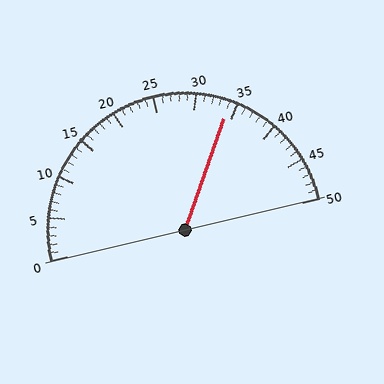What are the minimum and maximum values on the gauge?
The gauge ranges from 0 to 50.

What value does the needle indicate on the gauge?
The needle indicates approximately 34.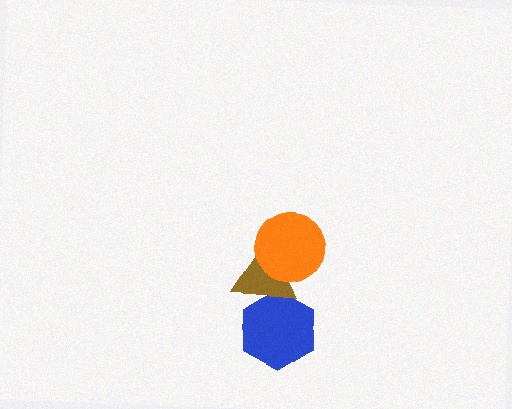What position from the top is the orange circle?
The orange circle is 1st from the top.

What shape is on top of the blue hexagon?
The brown triangle is on top of the blue hexagon.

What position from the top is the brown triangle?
The brown triangle is 2nd from the top.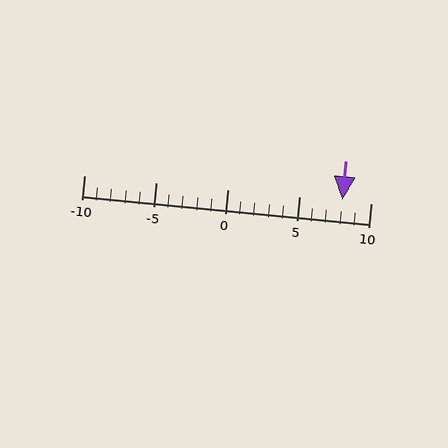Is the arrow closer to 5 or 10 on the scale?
The arrow is closer to 10.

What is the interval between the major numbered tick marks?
The major tick marks are spaced 5 units apart.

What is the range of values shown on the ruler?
The ruler shows values from -10 to 10.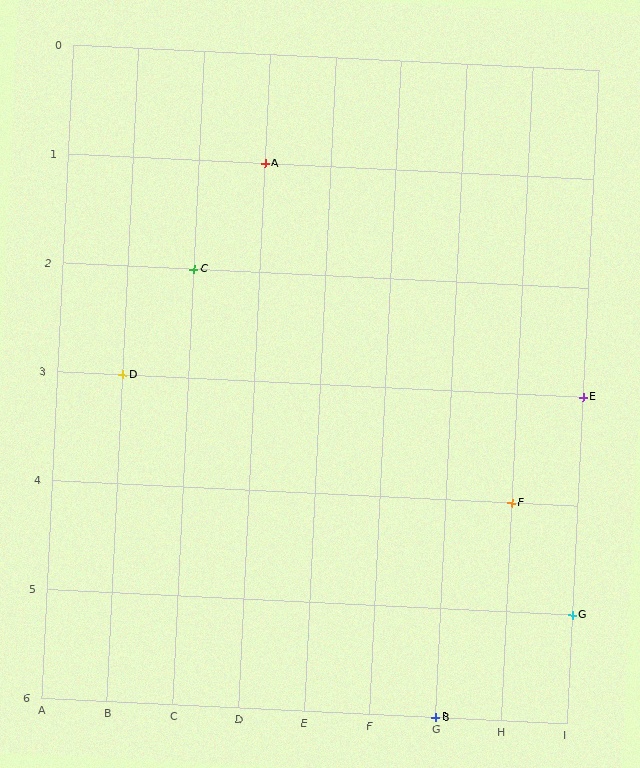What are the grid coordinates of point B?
Point B is at grid coordinates (G, 6).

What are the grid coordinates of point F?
Point F is at grid coordinates (H, 4).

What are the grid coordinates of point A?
Point A is at grid coordinates (D, 1).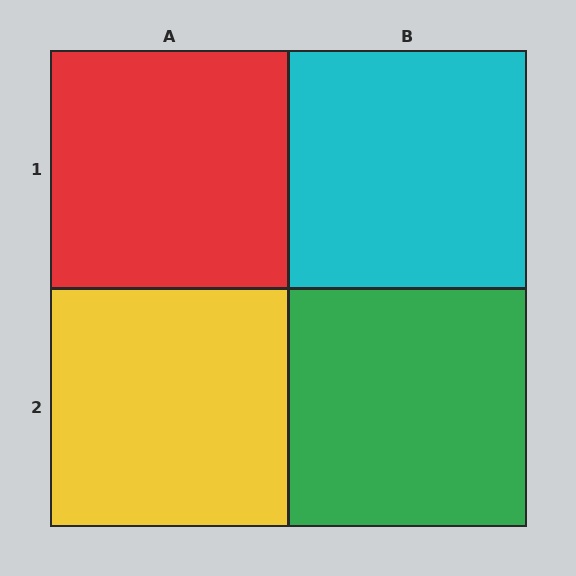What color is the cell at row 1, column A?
Red.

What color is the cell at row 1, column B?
Cyan.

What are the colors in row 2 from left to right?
Yellow, green.